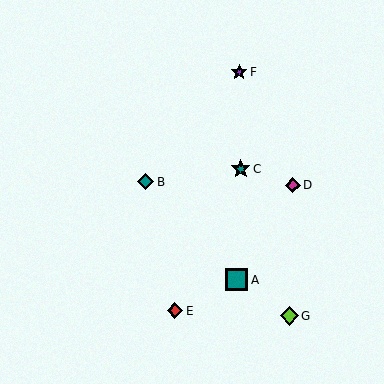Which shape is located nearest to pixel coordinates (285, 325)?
The lime diamond (labeled G) at (289, 316) is nearest to that location.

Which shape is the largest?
The teal square (labeled A) is the largest.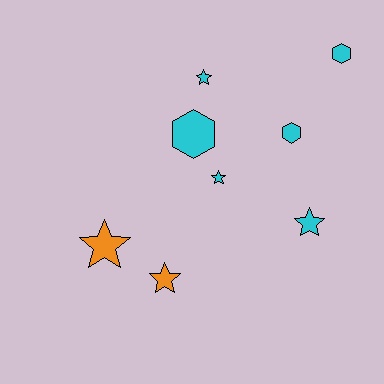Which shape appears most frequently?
Star, with 5 objects.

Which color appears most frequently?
Cyan, with 6 objects.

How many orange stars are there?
There are 2 orange stars.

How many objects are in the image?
There are 8 objects.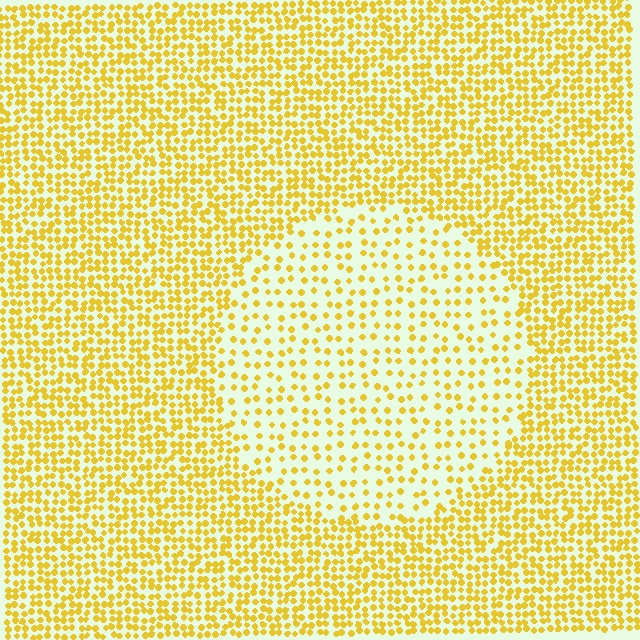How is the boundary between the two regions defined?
The boundary is defined by a change in element density (approximately 2.2x ratio). All elements are the same color, size, and shape.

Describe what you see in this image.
The image contains small yellow elements arranged at two different densities. A circle-shaped region is visible where the elements are less densely packed than the surrounding area.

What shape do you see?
I see a circle.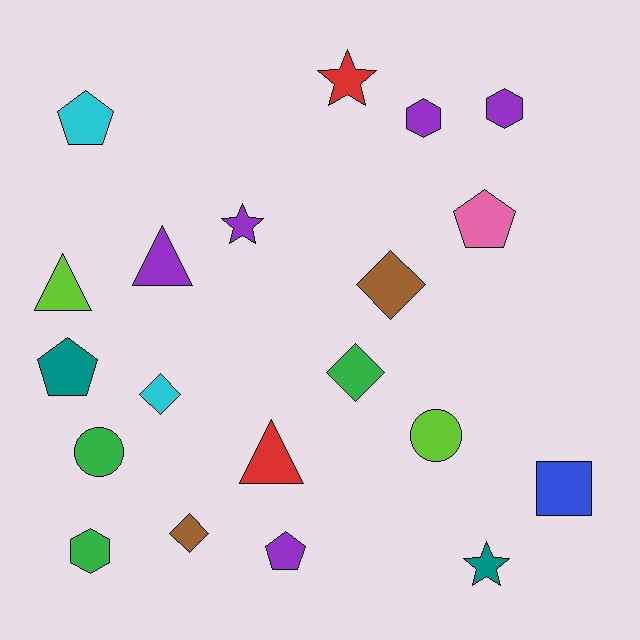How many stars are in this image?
There are 3 stars.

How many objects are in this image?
There are 20 objects.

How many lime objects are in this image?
There are 2 lime objects.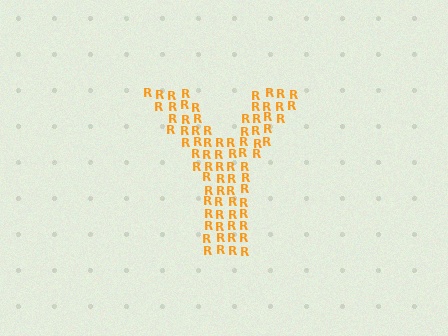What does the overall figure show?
The overall figure shows the letter Y.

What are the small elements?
The small elements are letter R's.